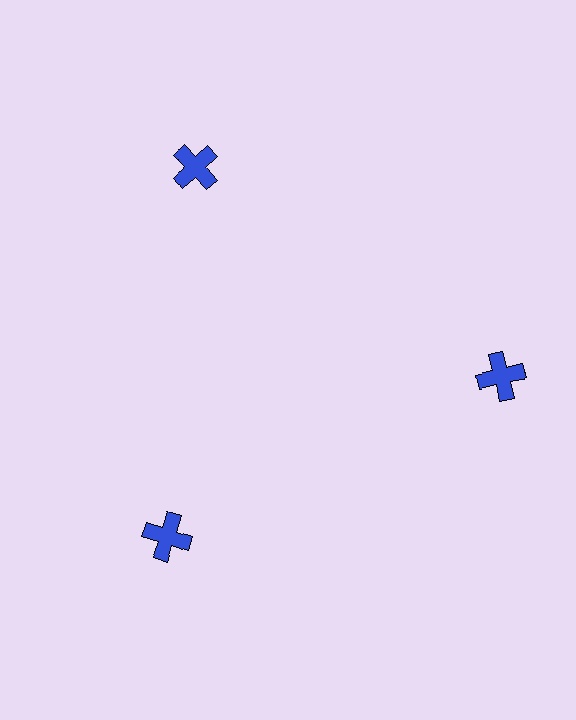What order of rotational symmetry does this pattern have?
This pattern has 3-fold rotational symmetry.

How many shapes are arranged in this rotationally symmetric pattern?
There are 3 shapes, arranged in 3 groups of 1.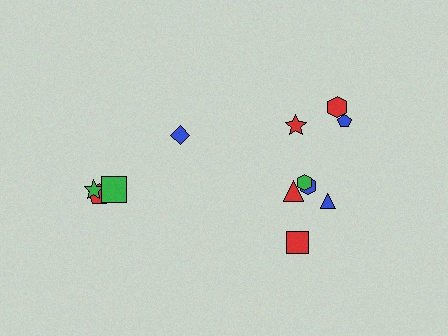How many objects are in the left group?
There are 4 objects.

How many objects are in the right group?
There are 8 objects.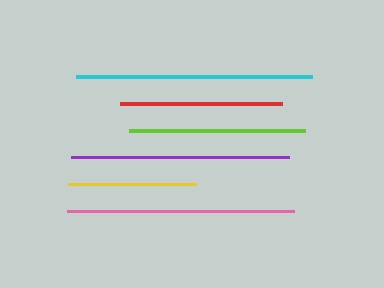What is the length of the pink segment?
The pink segment is approximately 227 pixels long.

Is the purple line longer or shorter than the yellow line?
The purple line is longer than the yellow line.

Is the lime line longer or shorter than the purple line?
The purple line is longer than the lime line.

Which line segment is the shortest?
The yellow line is the shortest at approximately 128 pixels.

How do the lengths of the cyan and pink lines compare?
The cyan and pink lines are approximately the same length.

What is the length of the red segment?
The red segment is approximately 161 pixels long.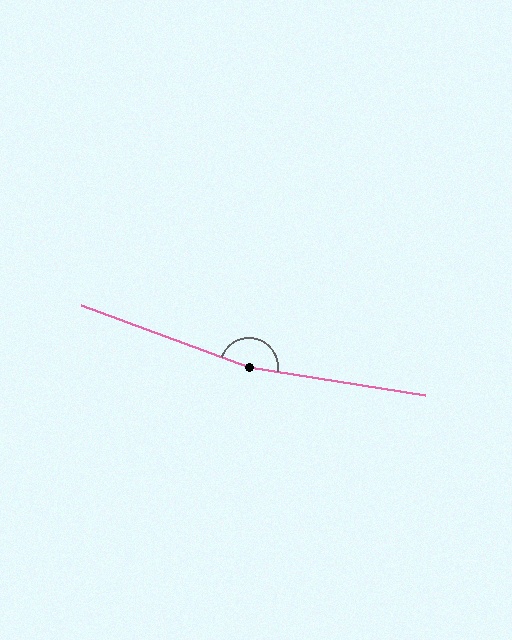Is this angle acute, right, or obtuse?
It is obtuse.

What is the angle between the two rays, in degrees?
Approximately 169 degrees.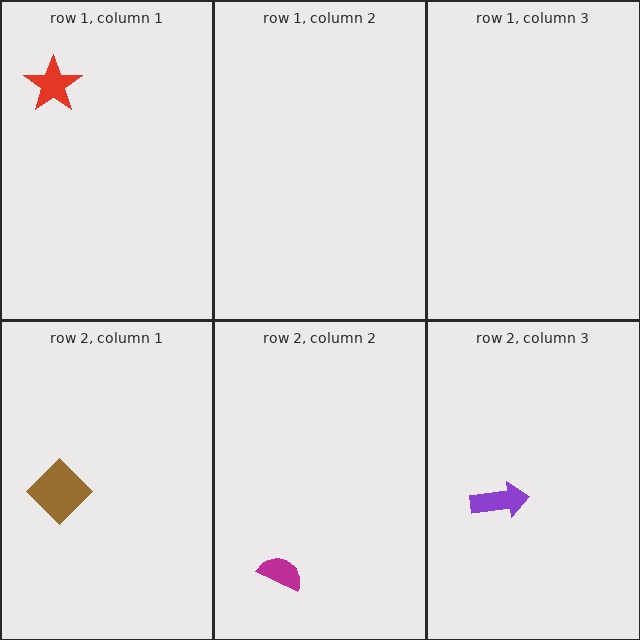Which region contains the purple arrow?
The row 2, column 3 region.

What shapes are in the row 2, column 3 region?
The purple arrow.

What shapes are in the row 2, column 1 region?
The brown diamond.